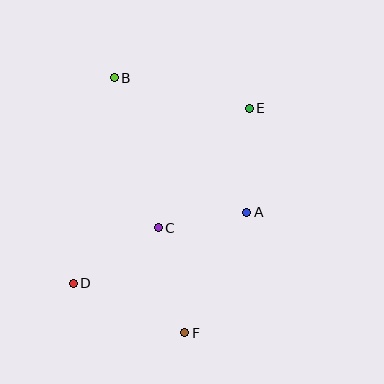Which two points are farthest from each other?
Points B and F are farthest from each other.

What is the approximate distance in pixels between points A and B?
The distance between A and B is approximately 189 pixels.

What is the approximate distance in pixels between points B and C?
The distance between B and C is approximately 156 pixels.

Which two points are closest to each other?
Points A and C are closest to each other.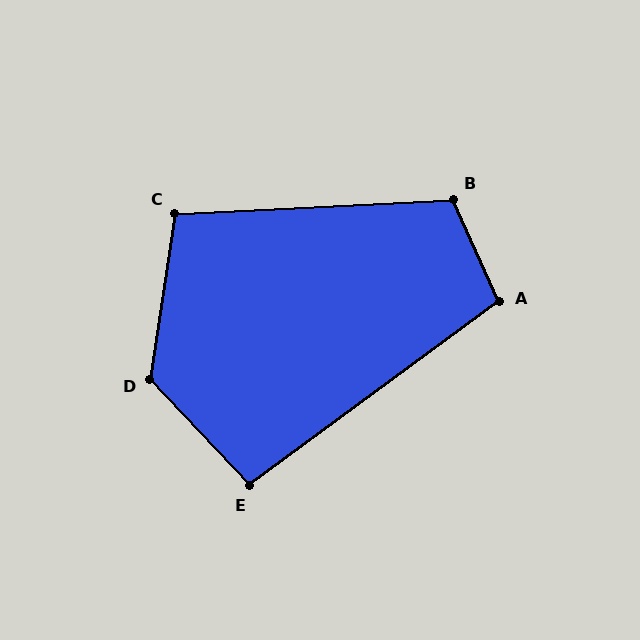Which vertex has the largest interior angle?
D, at approximately 128 degrees.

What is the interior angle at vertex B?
Approximately 111 degrees (obtuse).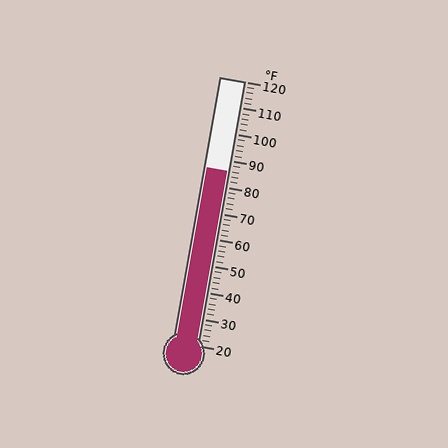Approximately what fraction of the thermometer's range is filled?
The thermometer is filled to approximately 65% of its range.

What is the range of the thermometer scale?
The thermometer scale ranges from 20°F to 120°F.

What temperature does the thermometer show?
The thermometer shows approximately 86°F.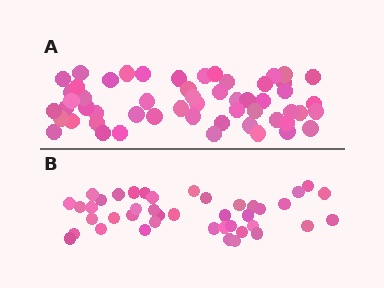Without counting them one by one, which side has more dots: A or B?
Region A (the top region) has more dots.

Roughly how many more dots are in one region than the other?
Region A has approximately 15 more dots than region B.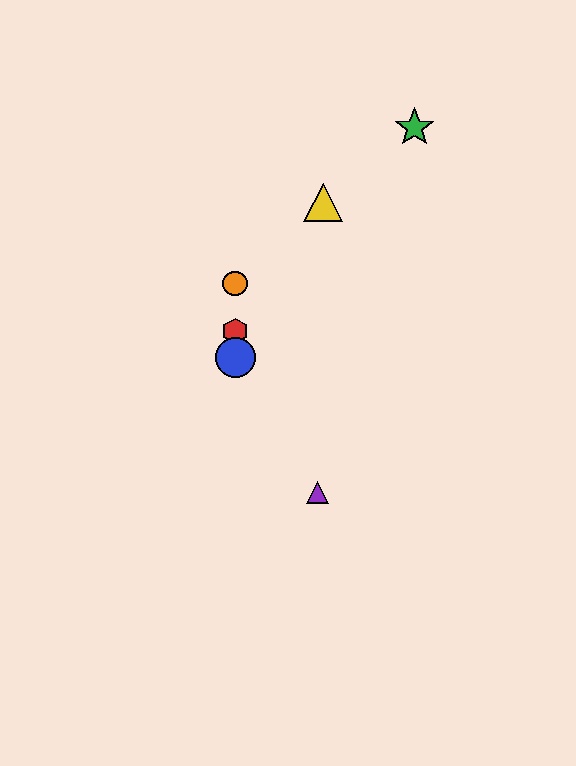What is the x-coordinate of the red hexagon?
The red hexagon is at x≈235.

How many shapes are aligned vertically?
3 shapes (the red hexagon, the blue circle, the orange circle) are aligned vertically.